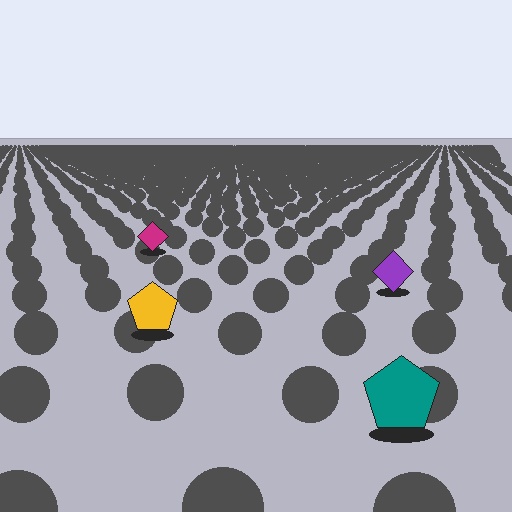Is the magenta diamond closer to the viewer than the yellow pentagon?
No. The yellow pentagon is closer — you can tell from the texture gradient: the ground texture is coarser near it.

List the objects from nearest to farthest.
From nearest to farthest: the teal pentagon, the yellow pentagon, the purple diamond, the magenta diamond.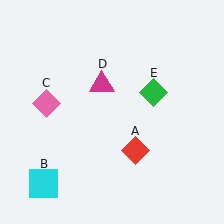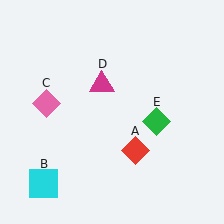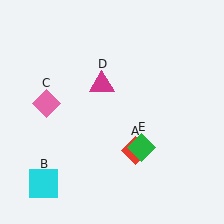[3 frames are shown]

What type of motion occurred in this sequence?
The green diamond (object E) rotated clockwise around the center of the scene.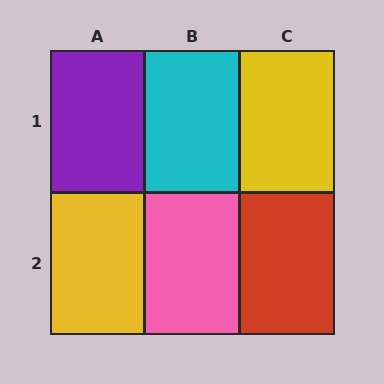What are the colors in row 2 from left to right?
Yellow, pink, red.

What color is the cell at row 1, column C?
Yellow.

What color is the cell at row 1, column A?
Purple.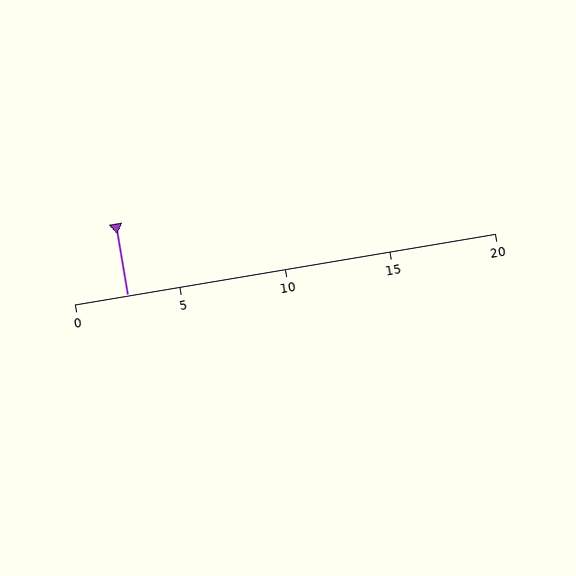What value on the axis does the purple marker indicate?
The marker indicates approximately 2.5.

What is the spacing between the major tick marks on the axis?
The major ticks are spaced 5 apart.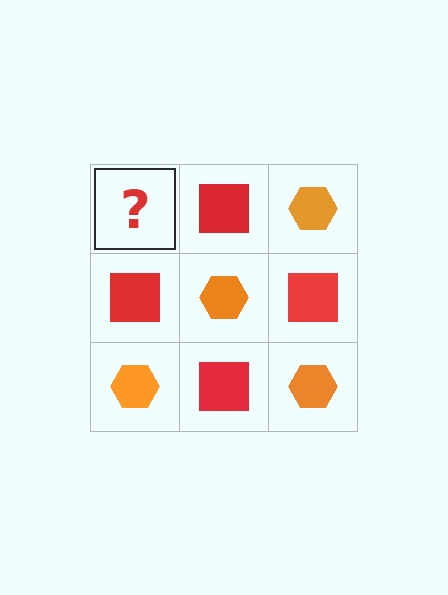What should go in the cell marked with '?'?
The missing cell should contain an orange hexagon.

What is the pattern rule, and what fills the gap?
The rule is that it alternates orange hexagon and red square in a checkerboard pattern. The gap should be filled with an orange hexagon.